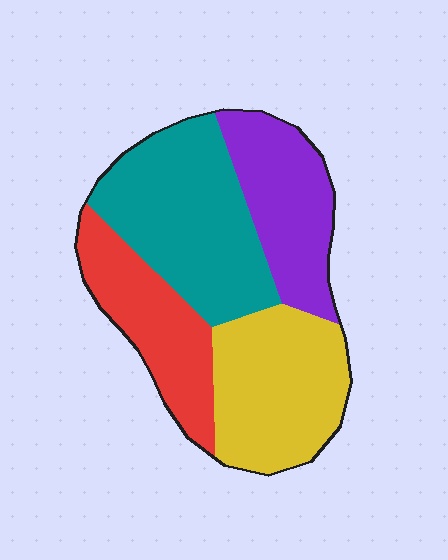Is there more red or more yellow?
Yellow.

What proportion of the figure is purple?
Purple takes up about one fifth (1/5) of the figure.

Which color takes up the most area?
Teal, at roughly 30%.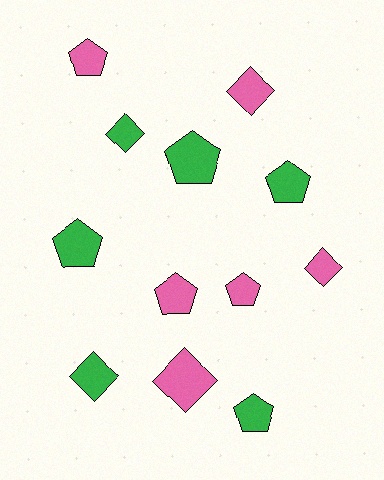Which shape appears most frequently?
Pentagon, with 7 objects.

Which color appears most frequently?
Green, with 6 objects.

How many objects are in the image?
There are 12 objects.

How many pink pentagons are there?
There are 3 pink pentagons.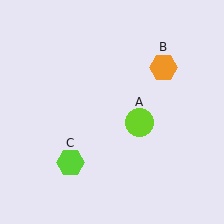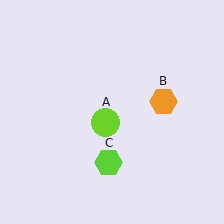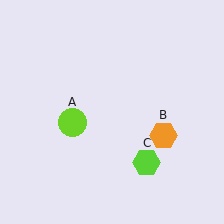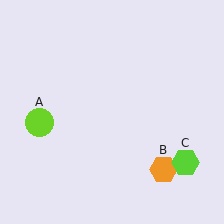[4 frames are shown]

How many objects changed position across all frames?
3 objects changed position: lime circle (object A), orange hexagon (object B), lime hexagon (object C).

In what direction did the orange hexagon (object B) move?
The orange hexagon (object B) moved down.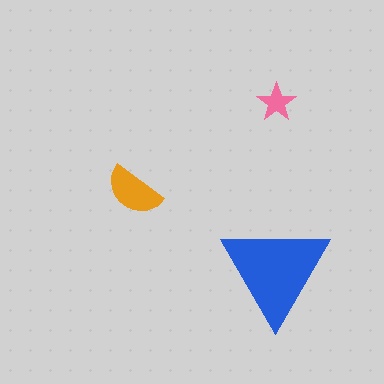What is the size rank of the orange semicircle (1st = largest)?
2nd.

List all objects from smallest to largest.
The pink star, the orange semicircle, the blue triangle.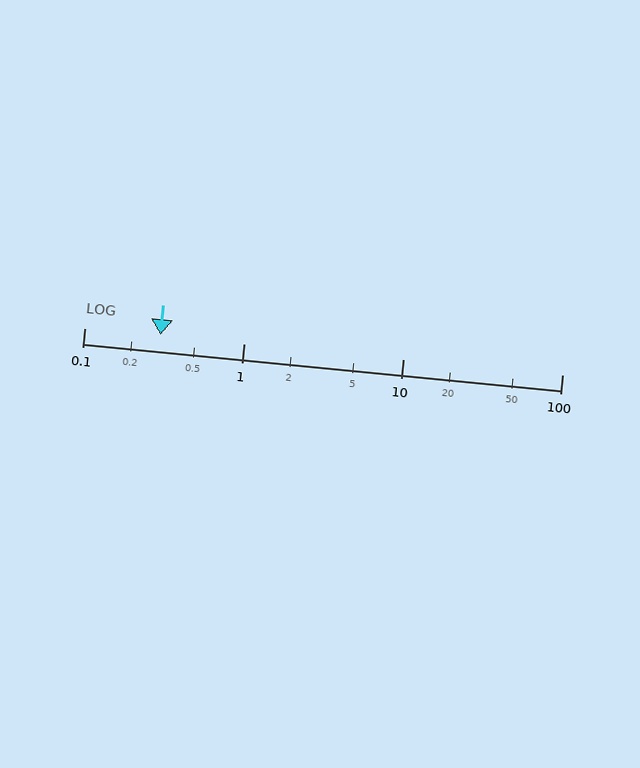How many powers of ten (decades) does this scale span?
The scale spans 3 decades, from 0.1 to 100.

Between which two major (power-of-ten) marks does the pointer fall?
The pointer is between 0.1 and 1.